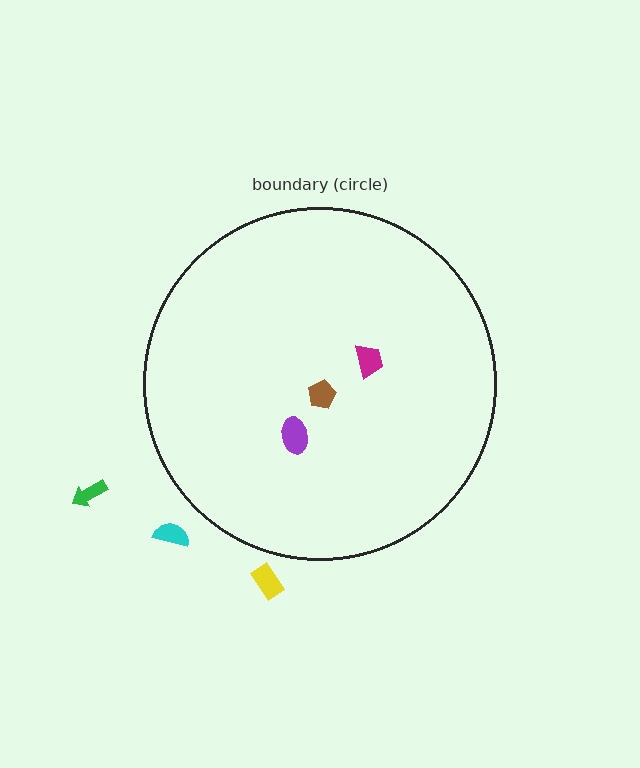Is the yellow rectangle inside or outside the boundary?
Outside.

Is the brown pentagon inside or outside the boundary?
Inside.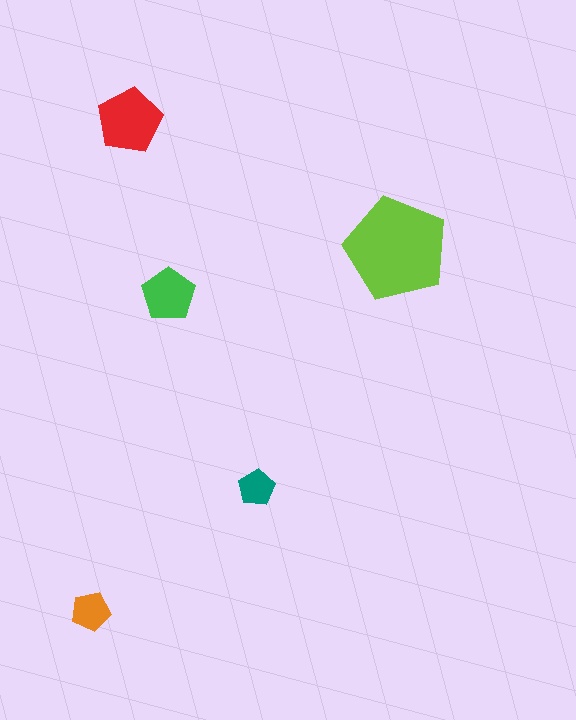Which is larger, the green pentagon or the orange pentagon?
The green one.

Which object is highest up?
The red pentagon is topmost.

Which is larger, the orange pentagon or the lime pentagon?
The lime one.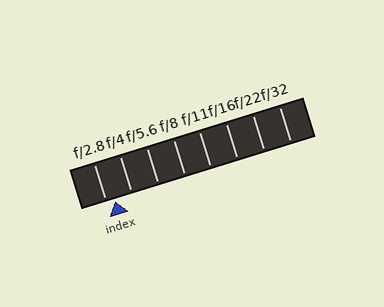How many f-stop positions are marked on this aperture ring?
There are 8 f-stop positions marked.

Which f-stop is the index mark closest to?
The index mark is closest to f/2.8.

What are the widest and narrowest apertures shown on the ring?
The widest aperture shown is f/2.8 and the narrowest is f/32.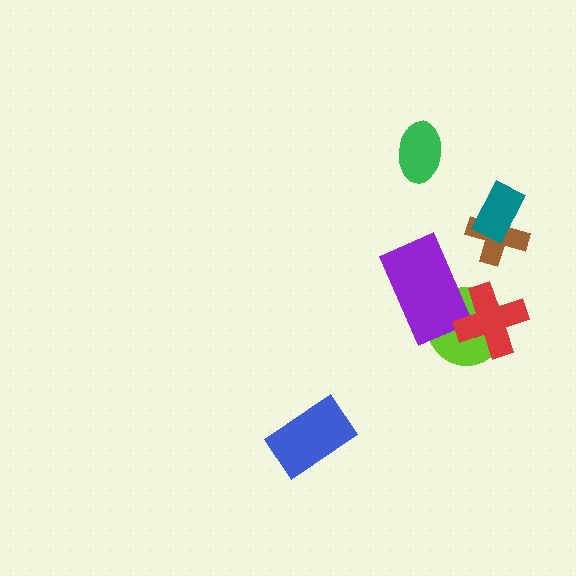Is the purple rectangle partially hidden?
Yes, it is partially covered by another shape.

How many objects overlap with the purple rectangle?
2 objects overlap with the purple rectangle.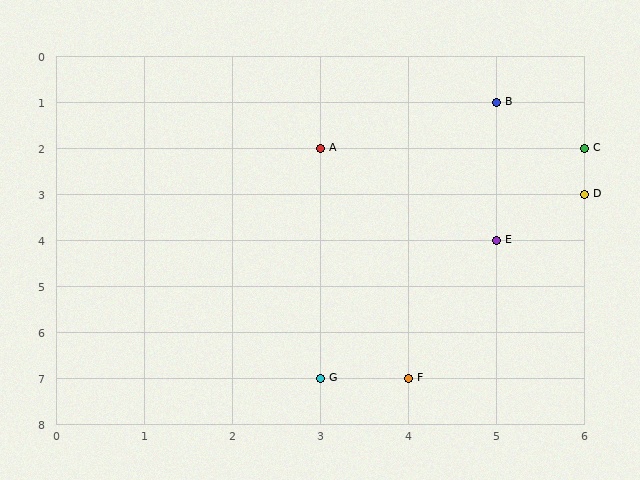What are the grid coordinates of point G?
Point G is at grid coordinates (3, 7).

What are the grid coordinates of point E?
Point E is at grid coordinates (5, 4).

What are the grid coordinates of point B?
Point B is at grid coordinates (5, 1).